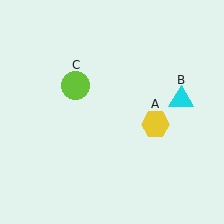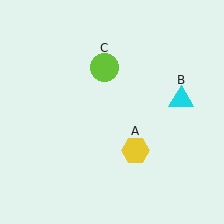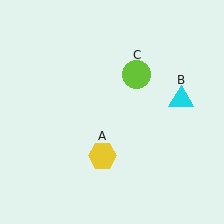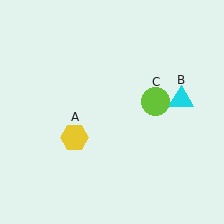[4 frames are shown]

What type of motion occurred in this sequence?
The yellow hexagon (object A), lime circle (object C) rotated clockwise around the center of the scene.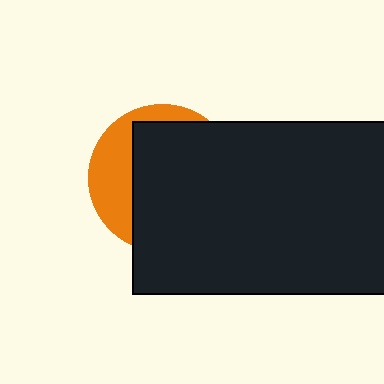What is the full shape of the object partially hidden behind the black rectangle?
The partially hidden object is an orange circle.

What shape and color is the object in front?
The object in front is a black rectangle.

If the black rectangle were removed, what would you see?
You would see the complete orange circle.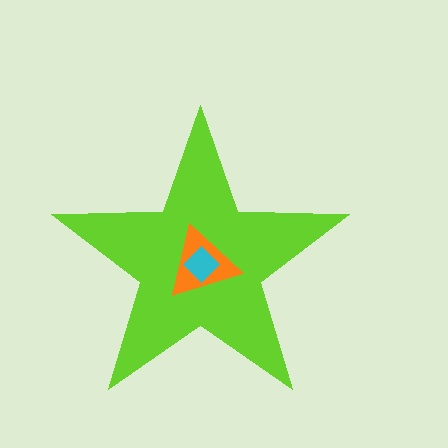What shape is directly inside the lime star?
The orange triangle.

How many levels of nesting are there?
3.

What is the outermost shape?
The lime star.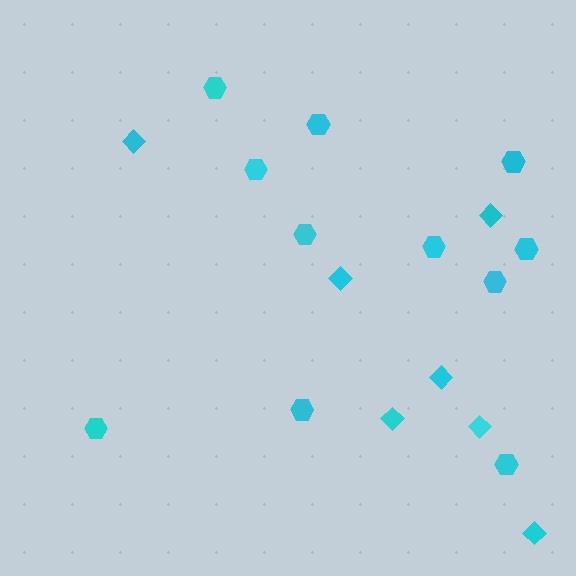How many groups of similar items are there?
There are 2 groups: one group of hexagons (11) and one group of diamonds (7).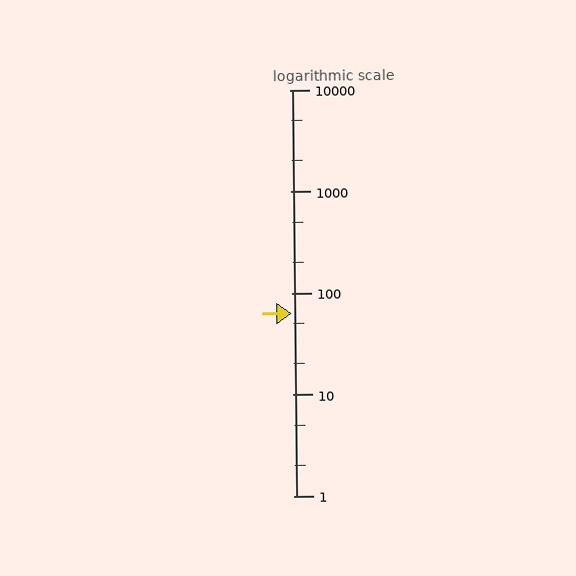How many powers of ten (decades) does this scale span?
The scale spans 4 decades, from 1 to 10000.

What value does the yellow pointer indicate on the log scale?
The pointer indicates approximately 63.